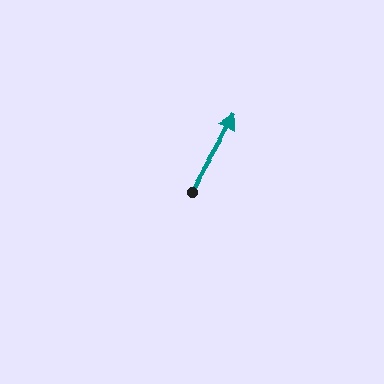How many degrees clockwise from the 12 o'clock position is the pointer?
Approximately 31 degrees.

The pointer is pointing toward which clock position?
Roughly 1 o'clock.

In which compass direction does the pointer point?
Northeast.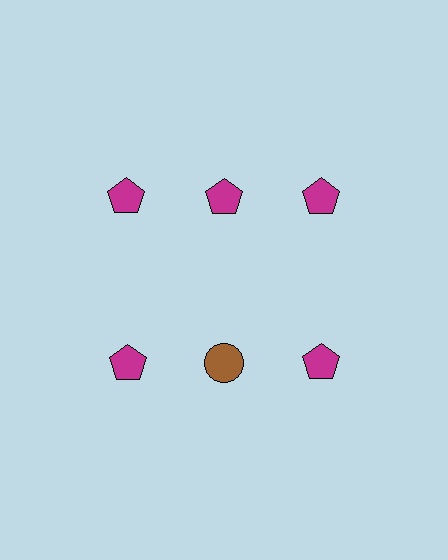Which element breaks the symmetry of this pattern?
The brown circle in the second row, second from left column breaks the symmetry. All other shapes are magenta pentagons.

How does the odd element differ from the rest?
It differs in both color (brown instead of magenta) and shape (circle instead of pentagon).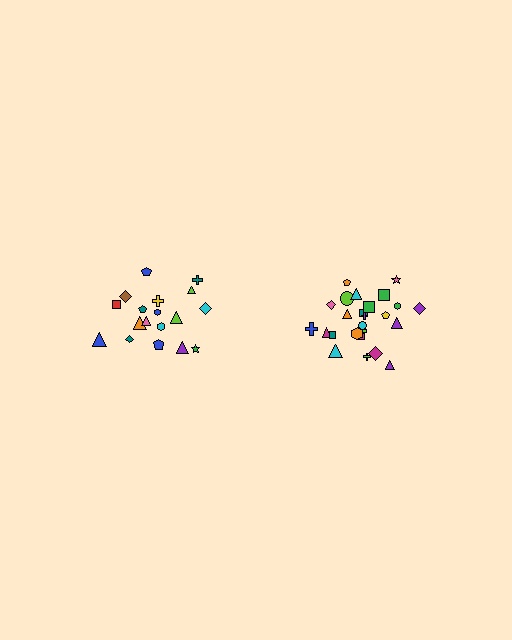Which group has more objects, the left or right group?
The right group.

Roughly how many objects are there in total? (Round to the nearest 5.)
Roughly 45 objects in total.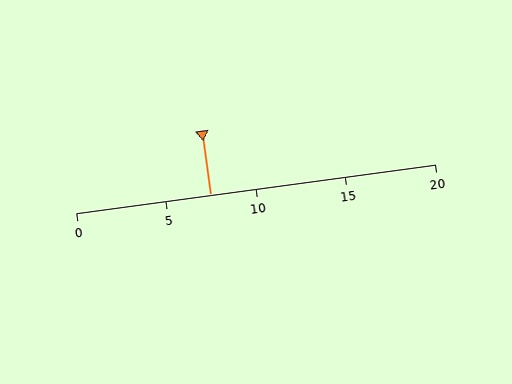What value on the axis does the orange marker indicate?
The marker indicates approximately 7.5.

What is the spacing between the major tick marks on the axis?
The major ticks are spaced 5 apart.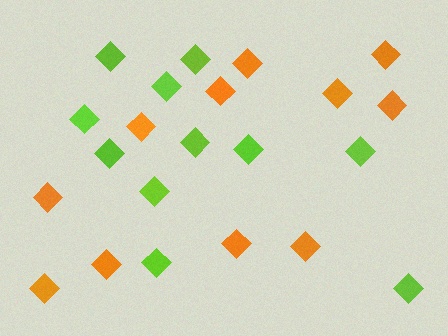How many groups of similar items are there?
There are 2 groups: one group of orange diamonds (11) and one group of lime diamonds (11).